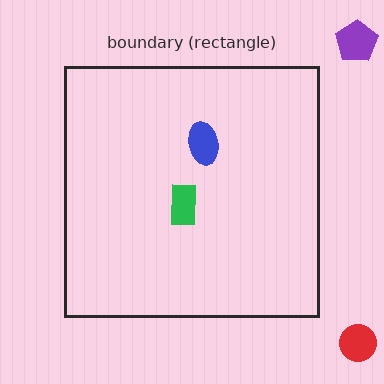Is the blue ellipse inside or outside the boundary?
Inside.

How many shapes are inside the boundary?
2 inside, 2 outside.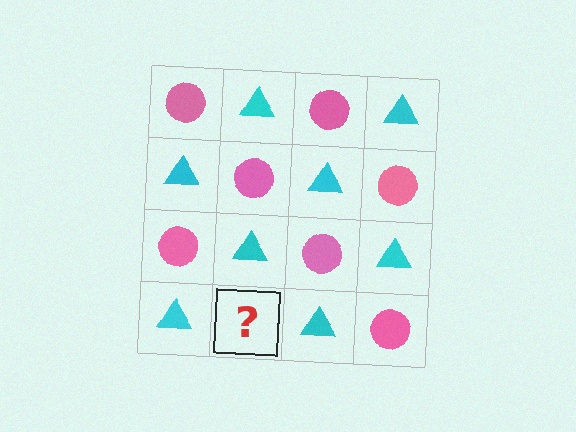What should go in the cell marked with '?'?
The missing cell should contain a pink circle.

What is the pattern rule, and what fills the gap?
The rule is that it alternates pink circle and cyan triangle in a checkerboard pattern. The gap should be filled with a pink circle.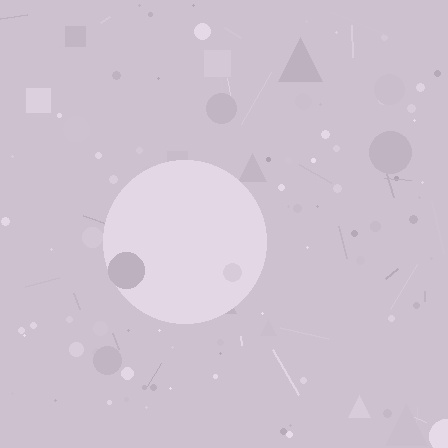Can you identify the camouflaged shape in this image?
The camouflaged shape is a circle.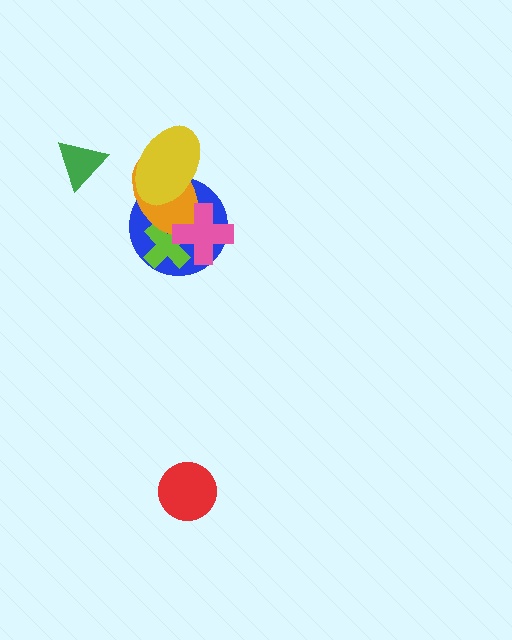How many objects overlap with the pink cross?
3 objects overlap with the pink cross.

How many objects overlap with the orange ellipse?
4 objects overlap with the orange ellipse.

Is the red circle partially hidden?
No, no other shape covers it.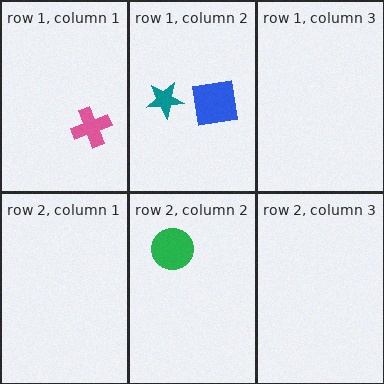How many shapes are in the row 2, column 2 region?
1.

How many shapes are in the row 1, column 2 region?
2.